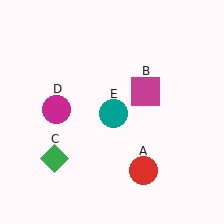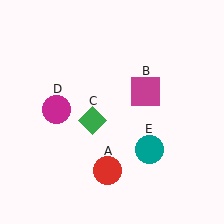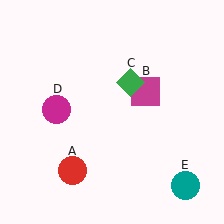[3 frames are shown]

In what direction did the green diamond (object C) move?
The green diamond (object C) moved up and to the right.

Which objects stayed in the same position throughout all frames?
Magenta square (object B) and magenta circle (object D) remained stationary.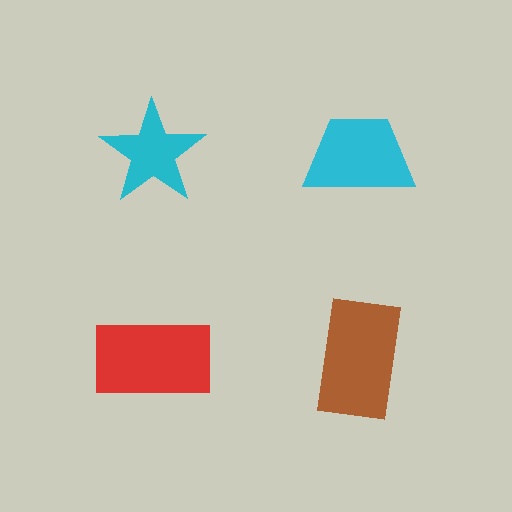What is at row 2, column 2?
A brown rectangle.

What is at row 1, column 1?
A cyan star.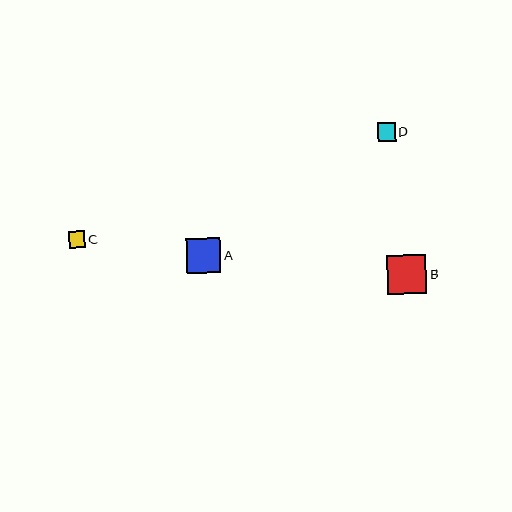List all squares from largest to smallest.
From largest to smallest: B, A, D, C.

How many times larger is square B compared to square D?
Square B is approximately 2.1 times the size of square D.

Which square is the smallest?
Square C is the smallest with a size of approximately 17 pixels.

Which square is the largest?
Square B is the largest with a size of approximately 39 pixels.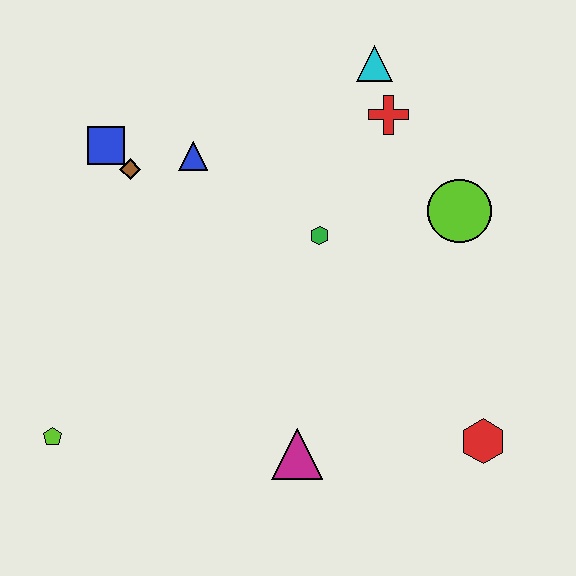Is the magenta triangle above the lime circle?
No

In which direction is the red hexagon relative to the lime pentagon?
The red hexagon is to the right of the lime pentagon.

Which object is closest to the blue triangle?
The brown diamond is closest to the blue triangle.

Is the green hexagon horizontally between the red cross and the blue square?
Yes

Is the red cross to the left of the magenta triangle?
No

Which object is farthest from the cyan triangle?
The lime pentagon is farthest from the cyan triangle.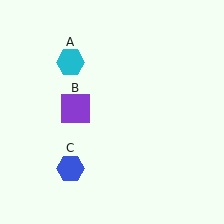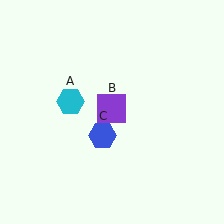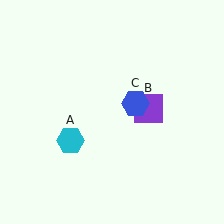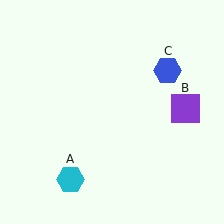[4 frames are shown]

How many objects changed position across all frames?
3 objects changed position: cyan hexagon (object A), purple square (object B), blue hexagon (object C).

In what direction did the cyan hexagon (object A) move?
The cyan hexagon (object A) moved down.